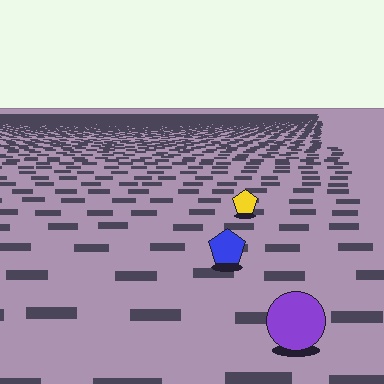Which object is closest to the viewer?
The purple circle is closest. The texture marks near it are larger and more spread out.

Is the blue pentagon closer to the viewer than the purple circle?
No. The purple circle is closer — you can tell from the texture gradient: the ground texture is coarser near it.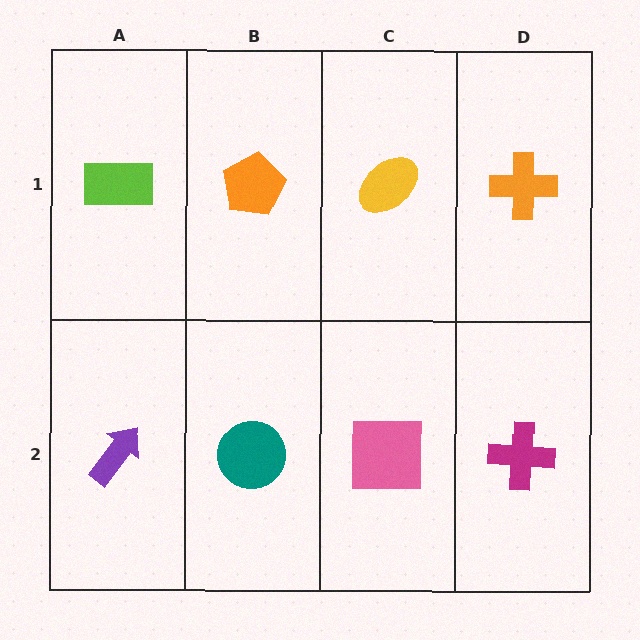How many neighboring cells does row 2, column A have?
2.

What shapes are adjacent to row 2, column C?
A yellow ellipse (row 1, column C), a teal circle (row 2, column B), a magenta cross (row 2, column D).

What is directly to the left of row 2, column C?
A teal circle.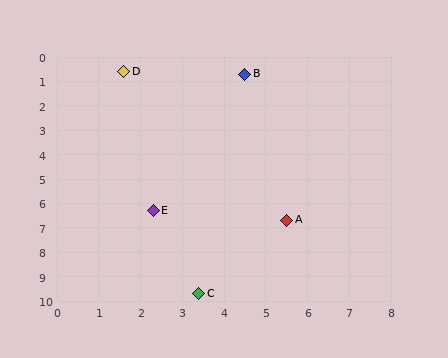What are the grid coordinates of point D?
Point D is at approximately (1.6, 0.6).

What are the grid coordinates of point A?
Point A is at approximately (5.5, 6.7).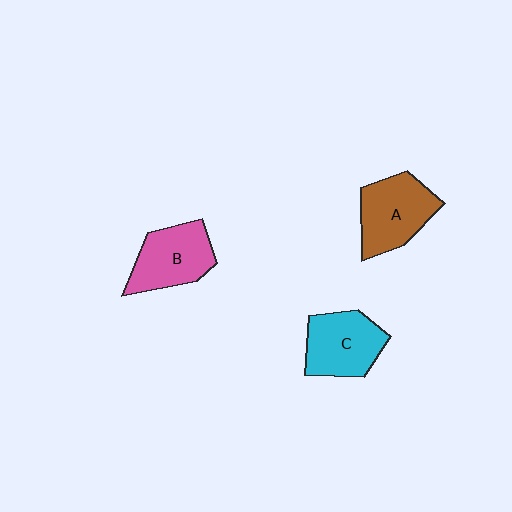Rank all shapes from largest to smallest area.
From largest to smallest: A (brown), C (cyan), B (pink).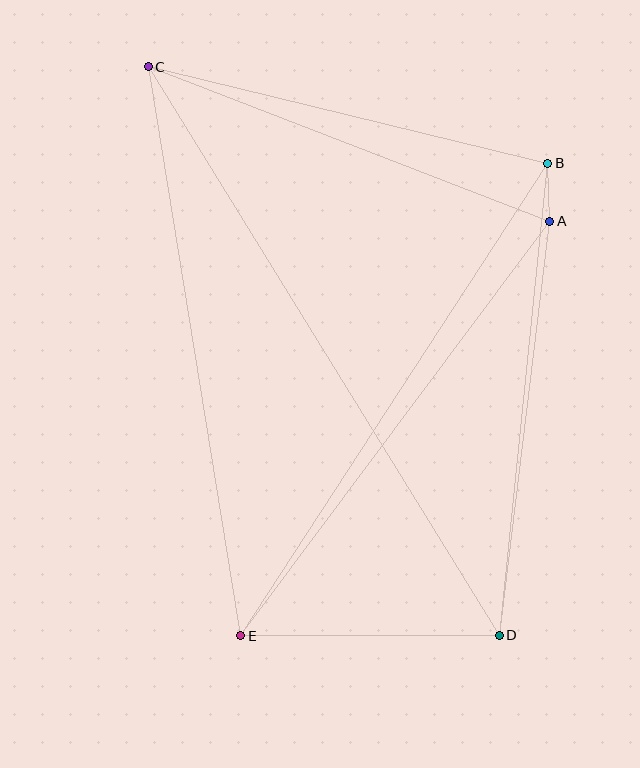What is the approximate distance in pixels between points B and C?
The distance between B and C is approximately 411 pixels.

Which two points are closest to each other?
Points A and B are closest to each other.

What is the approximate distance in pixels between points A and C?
The distance between A and C is approximately 430 pixels.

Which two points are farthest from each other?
Points C and D are farthest from each other.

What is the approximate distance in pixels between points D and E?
The distance between D and E is approximately 259 pixels.